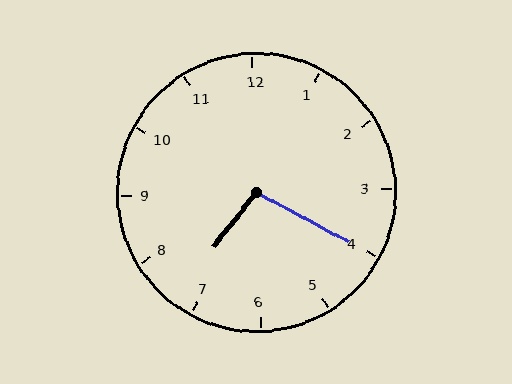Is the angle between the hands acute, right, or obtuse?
It is obtuse.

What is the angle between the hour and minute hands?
Approximately 100 degrees.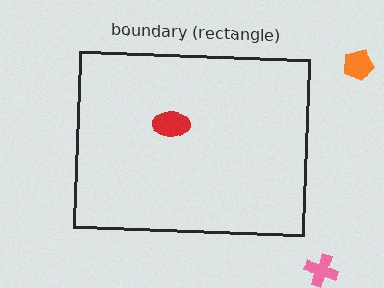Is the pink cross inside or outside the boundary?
Outside.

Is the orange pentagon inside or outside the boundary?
Outside.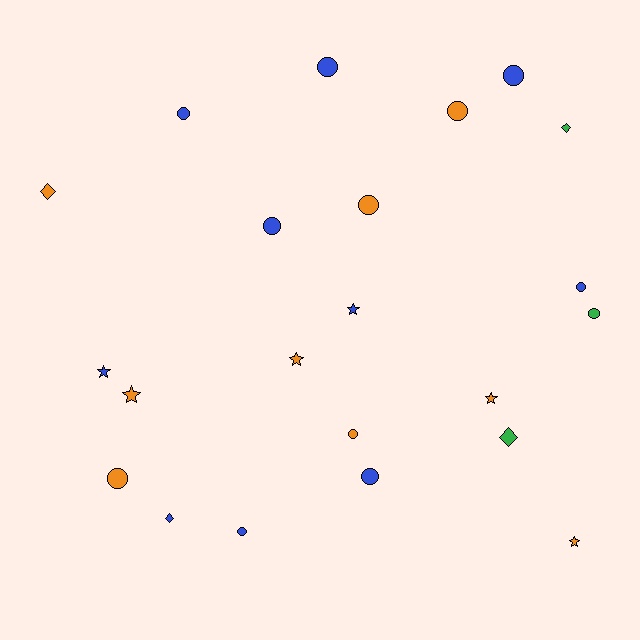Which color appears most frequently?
Blue, with 10 objects.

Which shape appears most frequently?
Circle, with 12 objects.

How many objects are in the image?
There are 22 objects.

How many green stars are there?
There are no green stars.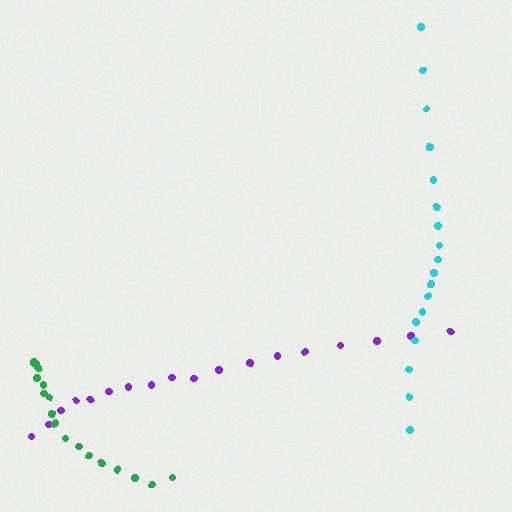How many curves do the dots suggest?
There are 3 distinct paths.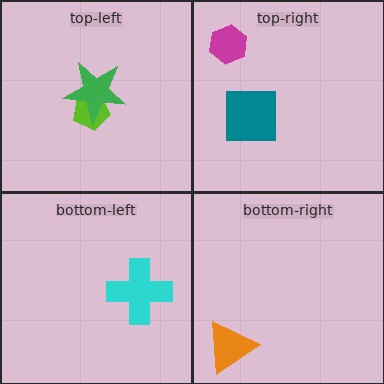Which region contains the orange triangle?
The bottom-right region.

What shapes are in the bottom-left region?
The cyan cross.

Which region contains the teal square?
The top-right region.